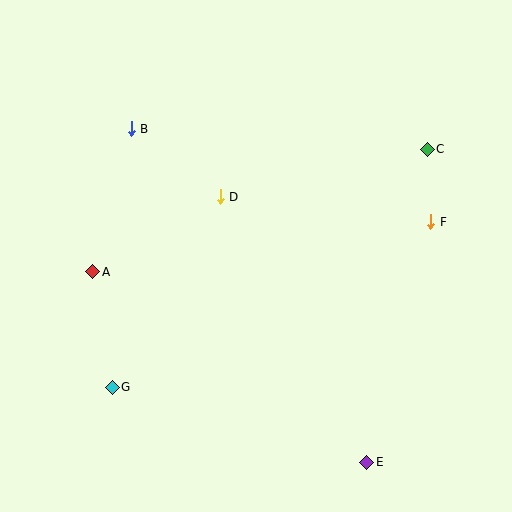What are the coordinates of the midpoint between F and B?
The midpoint between F and B is at (281, 175).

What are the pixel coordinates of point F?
Point F is at (431, 222).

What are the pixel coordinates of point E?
Point E is at (367, 462).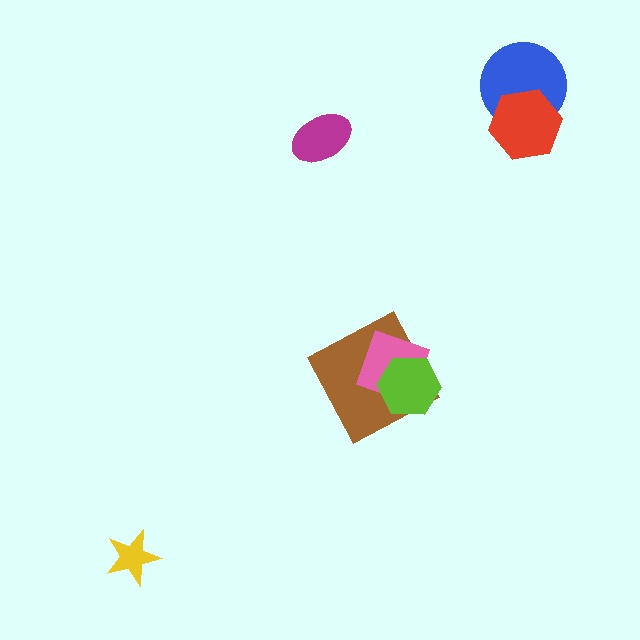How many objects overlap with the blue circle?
1 object overlaps with the blue circle.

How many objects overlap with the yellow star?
0 objects overlap with the yellow star.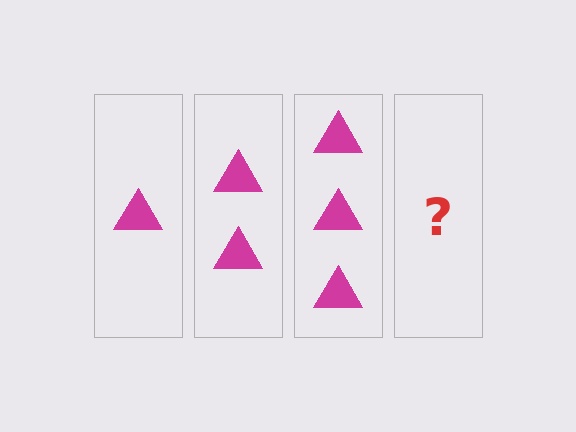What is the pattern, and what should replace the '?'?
The pattern is that each step adds one more triangle. The '?' should be 4 triangles.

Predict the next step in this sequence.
The next step is 4 triangles.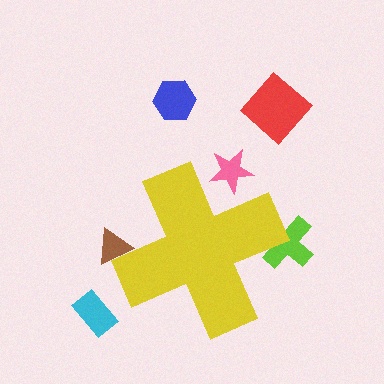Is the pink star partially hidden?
Yes, the pink star is partially hidden behind the yellow cross.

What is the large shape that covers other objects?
A yellow cross.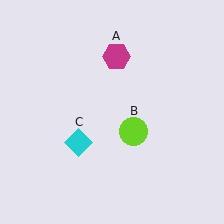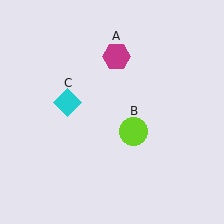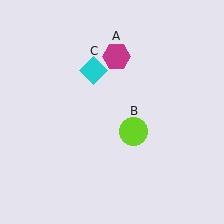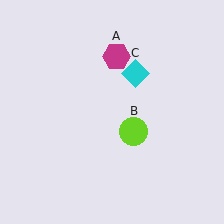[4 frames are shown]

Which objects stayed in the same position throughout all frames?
Magenta hexagon (object A) and lime circle (object B) remained stationary.